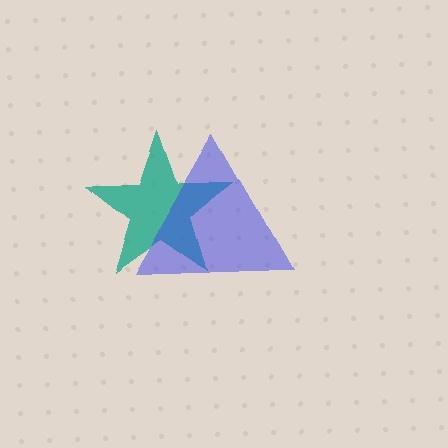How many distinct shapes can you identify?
There are 2 distinct shapes: a teal star, a blue triangle.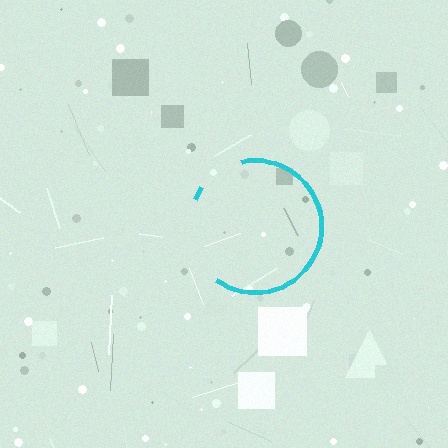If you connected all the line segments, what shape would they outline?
They would outline a circle.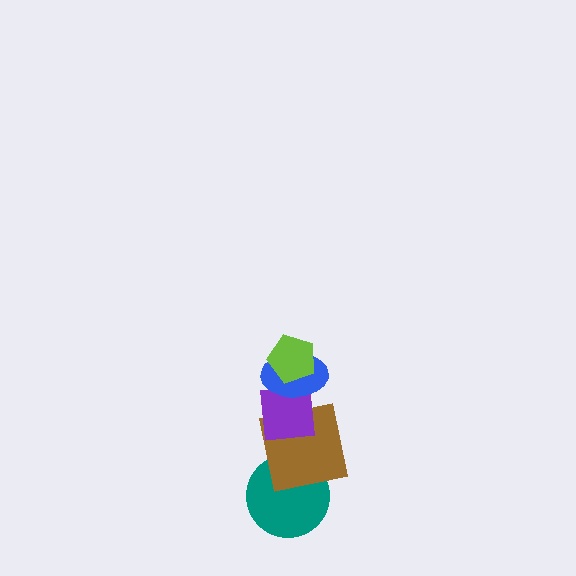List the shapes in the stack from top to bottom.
From top to bottom: the lime pentagon, the blue ellipse, the purple square, the brown square, the teal circle.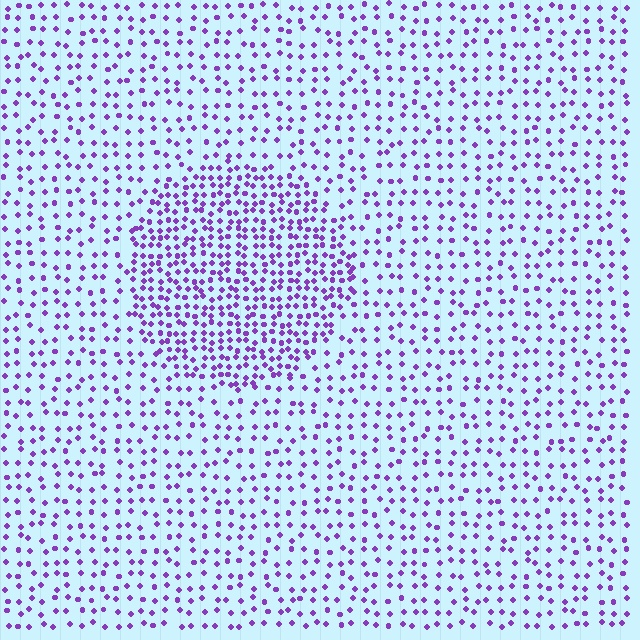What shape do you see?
I see a circle.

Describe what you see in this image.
The image contains small purple elements arranged at two different densities. A circle-shaped region is visible where the elements are more densely packed than the surrounding area.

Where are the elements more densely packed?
The elements are more densely packed inside the circle boundary.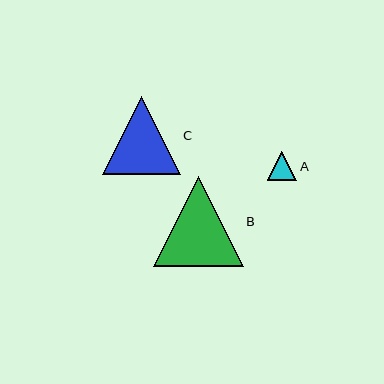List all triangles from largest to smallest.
From largest to smallest: B, C, A.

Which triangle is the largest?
Triangle B is the largest with a size of approximately 90 pixels.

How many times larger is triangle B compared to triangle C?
Triangle B is approximately 1.1 times the size of triangle C.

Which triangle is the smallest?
Triangle A is the smallest with a size of approximately 29 pixels.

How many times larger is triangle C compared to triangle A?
Triangle C is approximately 2.7 times the size of triangle A.